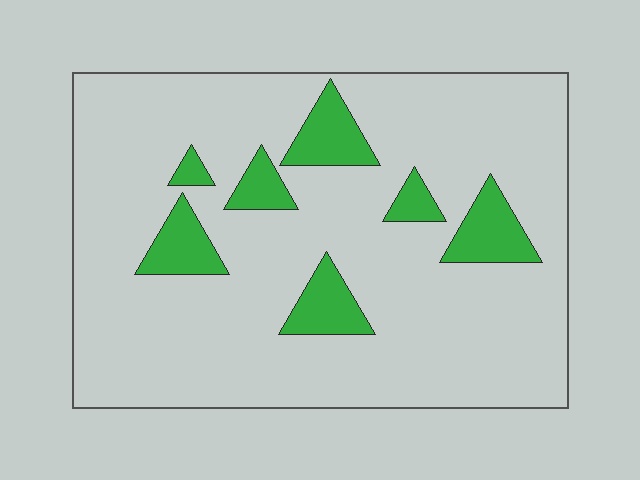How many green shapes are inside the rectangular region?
7.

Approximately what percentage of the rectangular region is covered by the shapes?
Approximately 15%.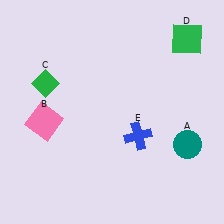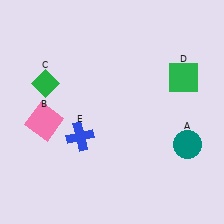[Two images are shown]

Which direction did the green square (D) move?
The green square (D) moved down.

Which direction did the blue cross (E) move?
The blue cross (E) moved left.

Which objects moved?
The objects that moved are: the green square (D), the blue cross (E).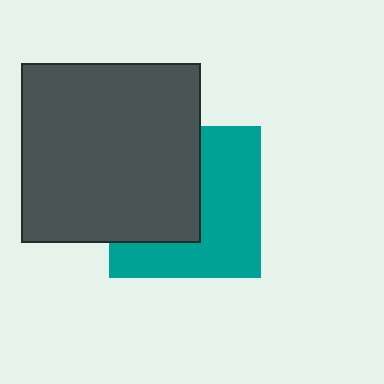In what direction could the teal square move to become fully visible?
The teal square could move right. That would shift it out from behind the dark gray square entirely.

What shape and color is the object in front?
The object in front is a dark gray square.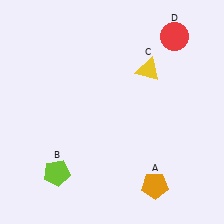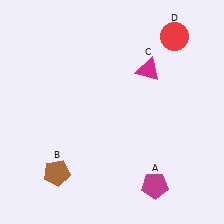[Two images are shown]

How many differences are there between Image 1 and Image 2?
There are 3 differences between the two images.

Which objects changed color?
A changed from orange to magenta. B changed from lime to brown. C changed from yellow to magenta.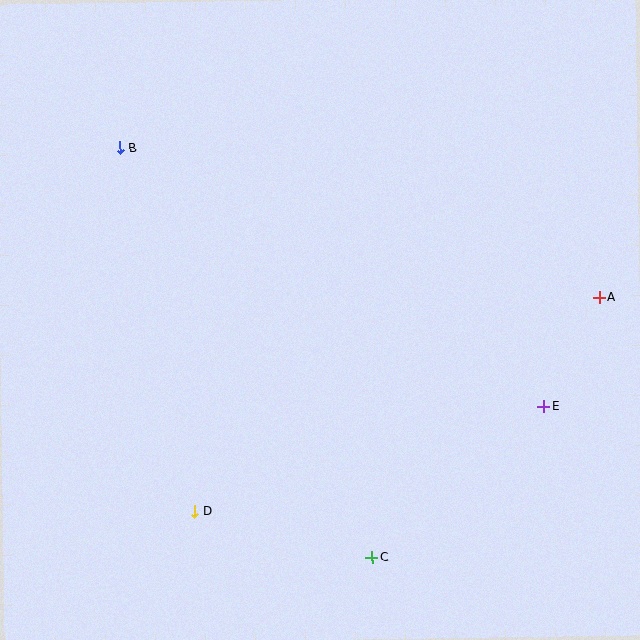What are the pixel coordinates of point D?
Point D is at (194, 511).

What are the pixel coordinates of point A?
Point A is at (599, 297).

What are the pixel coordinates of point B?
Point B is at (120, 148).